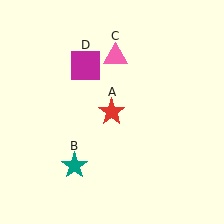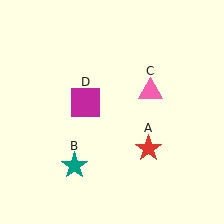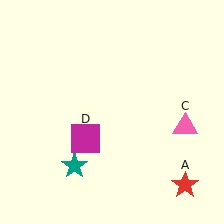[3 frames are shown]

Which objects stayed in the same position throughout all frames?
Teal star (object B) remained stationary.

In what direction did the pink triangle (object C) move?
The pink triangle (object C) moved down and to the right.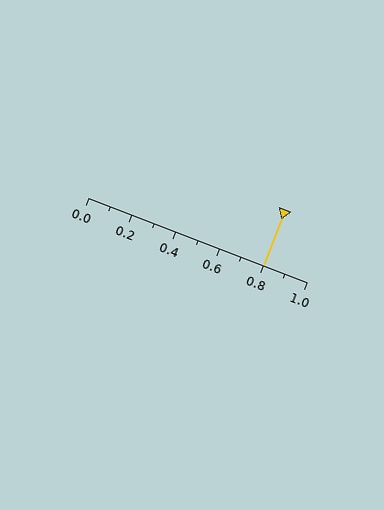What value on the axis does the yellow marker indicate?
The marker indicates approximately 0.8.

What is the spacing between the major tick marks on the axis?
The major ticks are spaced 0.2 apart.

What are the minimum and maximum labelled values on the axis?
The axis runs from 0.0 to 1.0.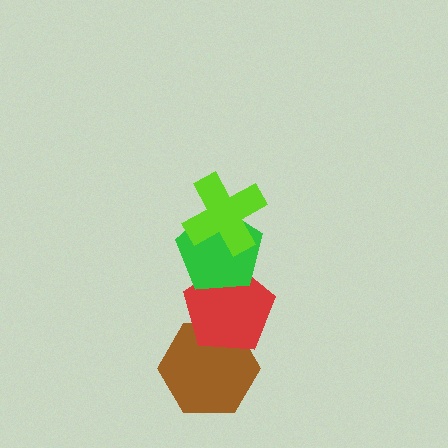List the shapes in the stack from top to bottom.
From top to bottom: the lime cross, the green pentagon, the red pentagon, the brown hexagon.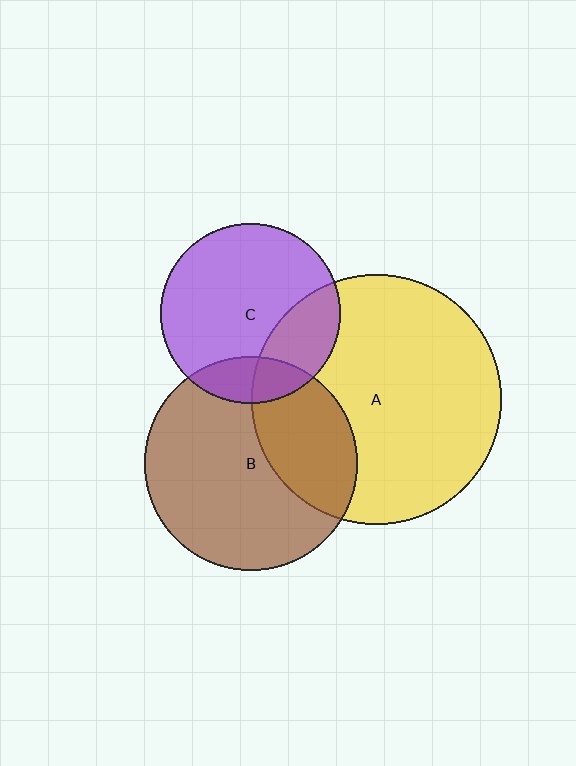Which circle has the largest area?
Circle A (yellow).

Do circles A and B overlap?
Yes.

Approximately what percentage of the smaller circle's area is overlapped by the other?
Approximately 35%.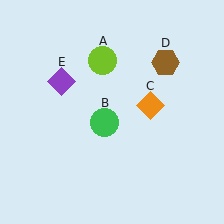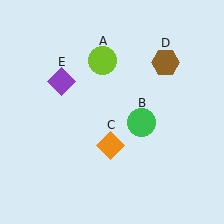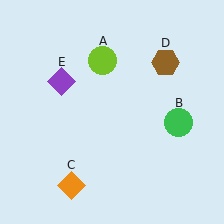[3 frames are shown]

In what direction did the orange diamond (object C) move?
The orange diamond (object C) moved down and to the left.